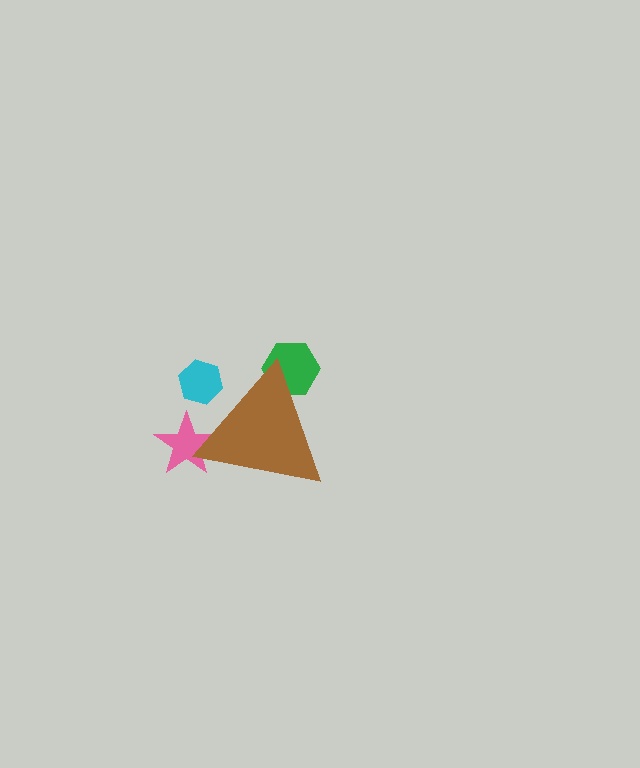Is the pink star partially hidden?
Yes, the pink star is partially hidden behind the brown triangle.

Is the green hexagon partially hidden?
Yes, the green hexagon is partially hidden behind the brown triangle.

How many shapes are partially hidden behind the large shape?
3 shapes are partially hidden.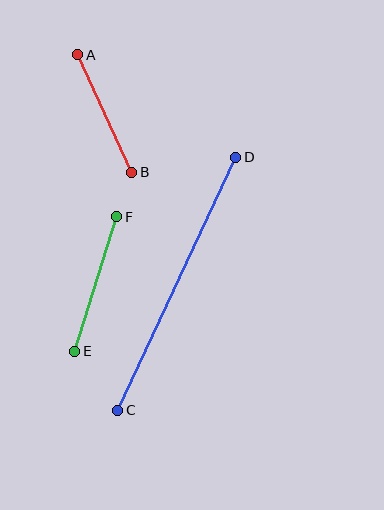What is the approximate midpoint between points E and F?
The midpoint is at approximately (96, 284) pixels.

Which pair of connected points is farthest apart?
Points C and D are farthest apart.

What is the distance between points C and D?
The distance is approximately 279 pixels.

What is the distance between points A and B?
The distance is approximately 129 pixels.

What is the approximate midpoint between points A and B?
The midpoint is at approximately (105, 113) pixels.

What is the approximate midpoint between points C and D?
The midpoint is at approximately (177, 284) pixels.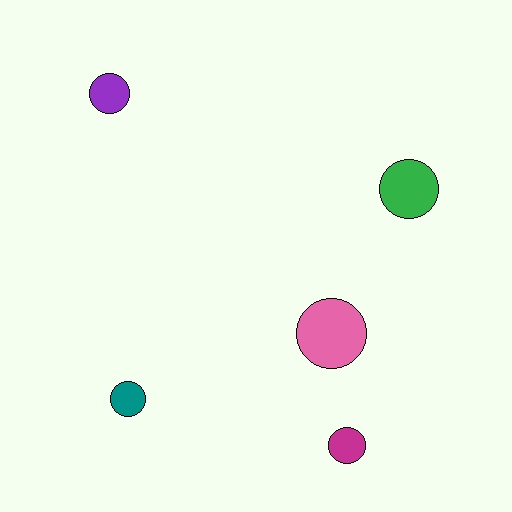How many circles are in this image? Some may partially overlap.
There are 5 circles.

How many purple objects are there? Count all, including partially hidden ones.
There is 1 purple object.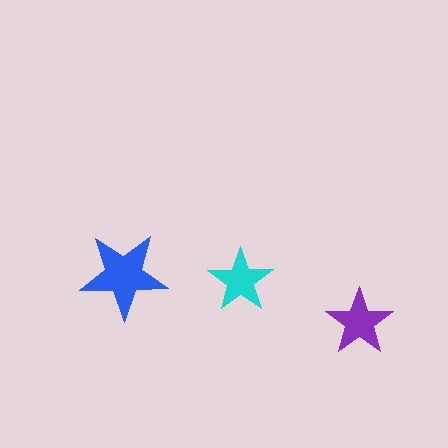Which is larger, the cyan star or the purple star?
The purple one.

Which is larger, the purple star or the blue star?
The blue one.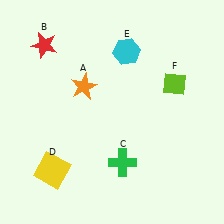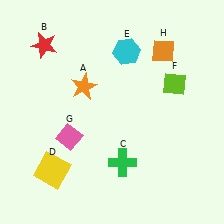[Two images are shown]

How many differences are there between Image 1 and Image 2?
There are 2 differences between the two images.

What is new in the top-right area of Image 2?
An orange diamond (H) was added in the top-right area of Image 2.